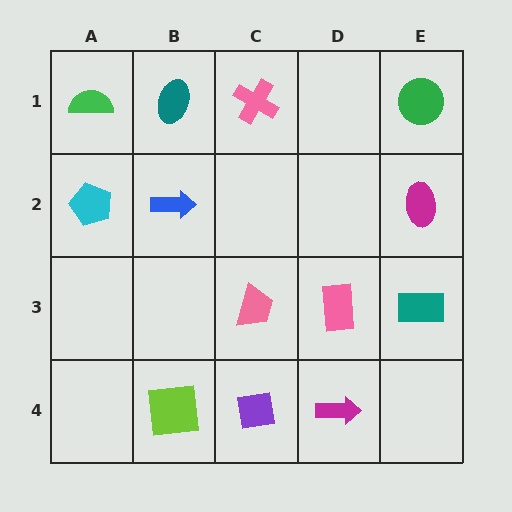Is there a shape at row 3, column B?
No, that cell is empty.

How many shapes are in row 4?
3 shapes.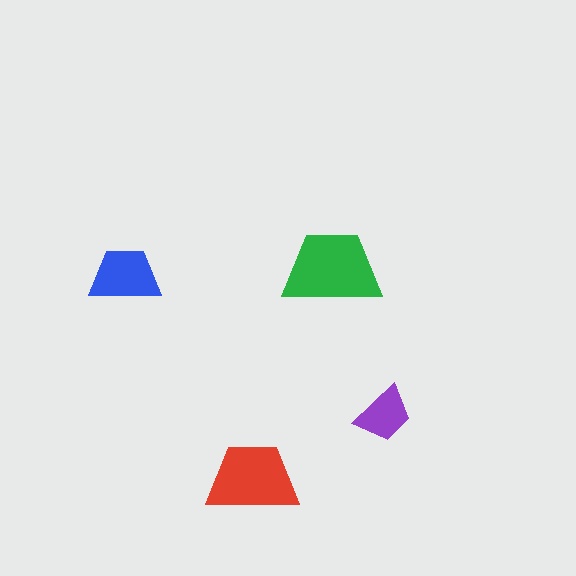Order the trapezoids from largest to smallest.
the green one, the red one, the blue one, the purple one.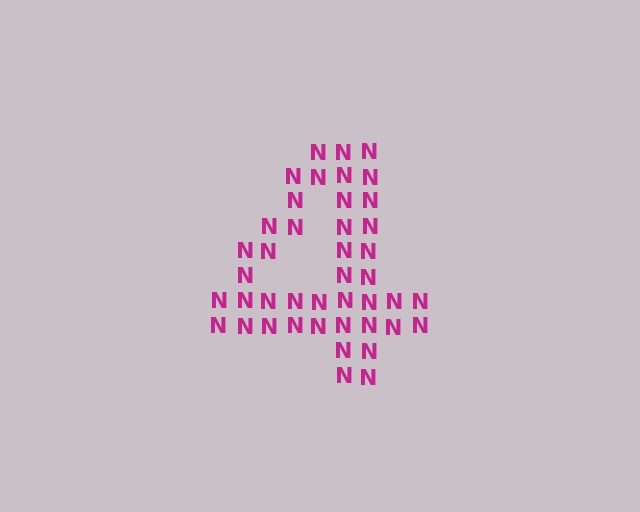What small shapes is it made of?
It is made of small letter N's.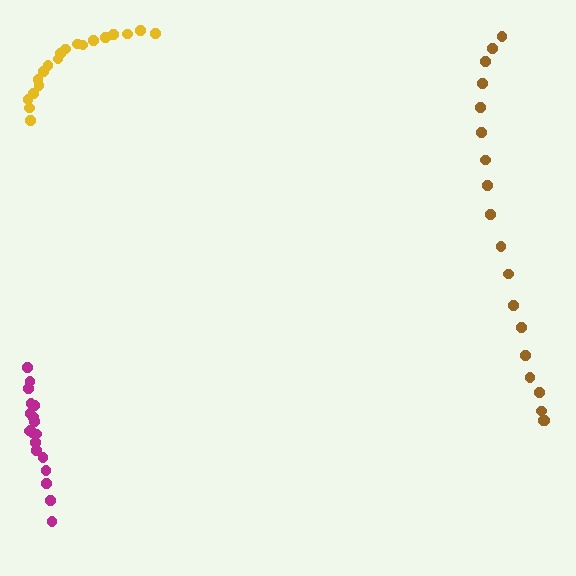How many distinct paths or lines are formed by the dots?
There are 3 distinct paths.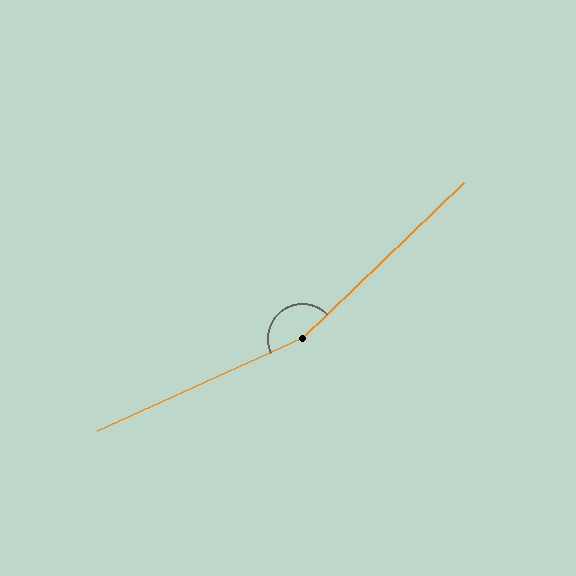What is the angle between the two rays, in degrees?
Approximately 160 degrees.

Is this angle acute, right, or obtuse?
It is obtuse.